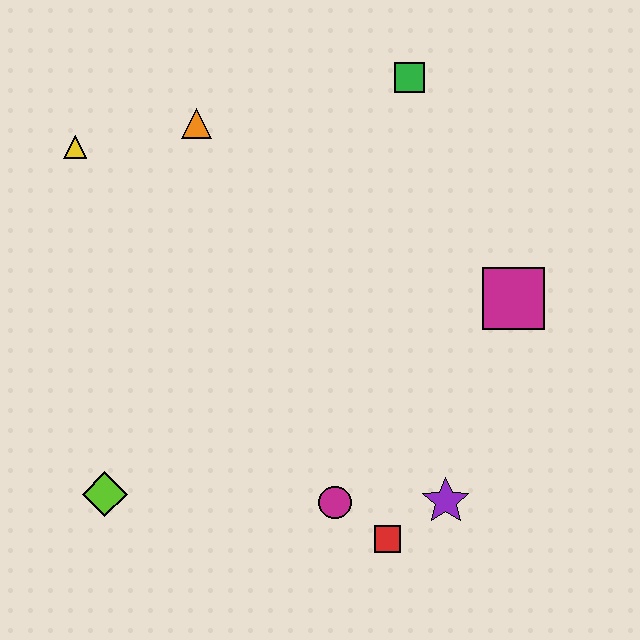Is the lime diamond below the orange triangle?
Yes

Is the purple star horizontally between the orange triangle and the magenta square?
Yes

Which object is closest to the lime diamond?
The magenta circle is closest to the lime diamond.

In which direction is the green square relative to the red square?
The green square is above the red square.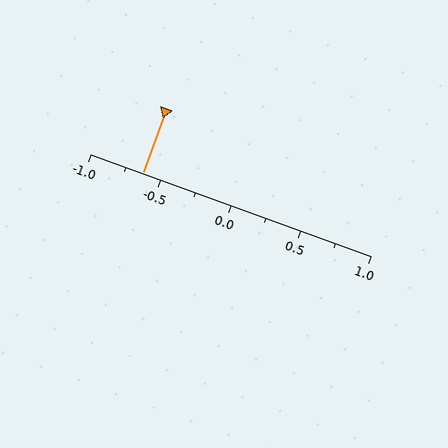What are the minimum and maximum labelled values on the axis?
The axis runs from -1.0 to 1.0.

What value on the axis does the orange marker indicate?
The marker indicates approximately -0.62.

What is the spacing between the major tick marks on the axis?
The major ticks are spaced 0.5 apart.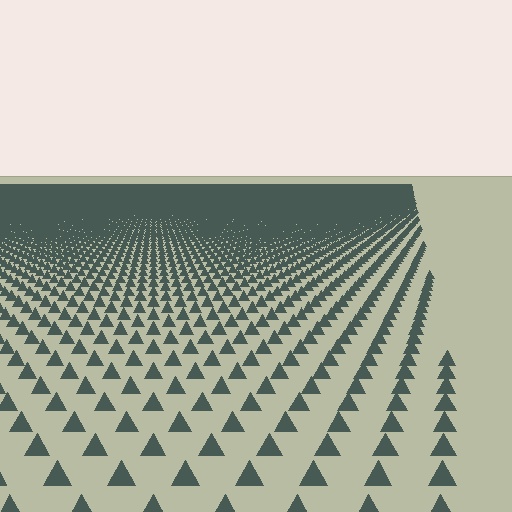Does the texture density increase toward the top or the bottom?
Density increases toward the top.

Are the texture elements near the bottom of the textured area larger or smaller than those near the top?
Larger. Near the bottom, elements are closer to the viewer and appear at a bigger on-screen size.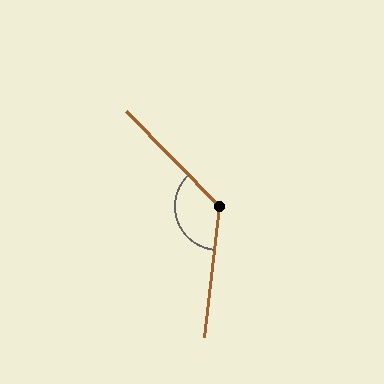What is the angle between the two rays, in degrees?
Approximately 129 degrees.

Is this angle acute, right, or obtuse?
It is obtuse.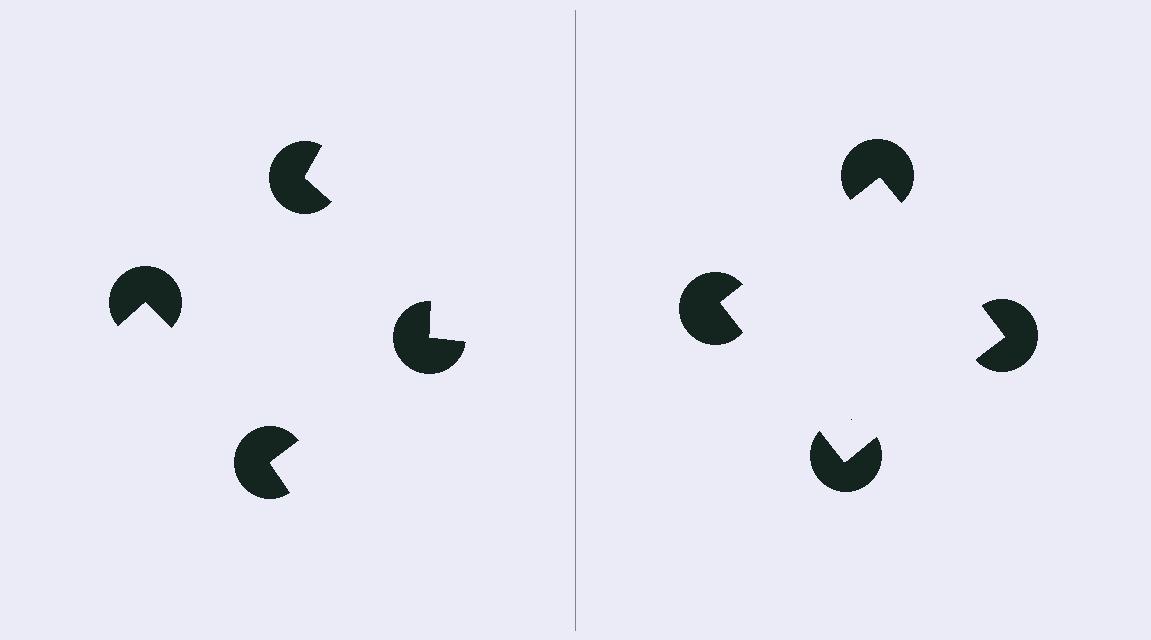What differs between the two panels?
The pac-man discs are positioned identically on both sides; only the wedge orientations differ. On the right they align to a square; on the left they are misaligned.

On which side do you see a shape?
An illusory square appears on the right side. On the left side the wedge cuts are rotated, so no coherent shape forms.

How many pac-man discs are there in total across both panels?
8 — 4 on each side.